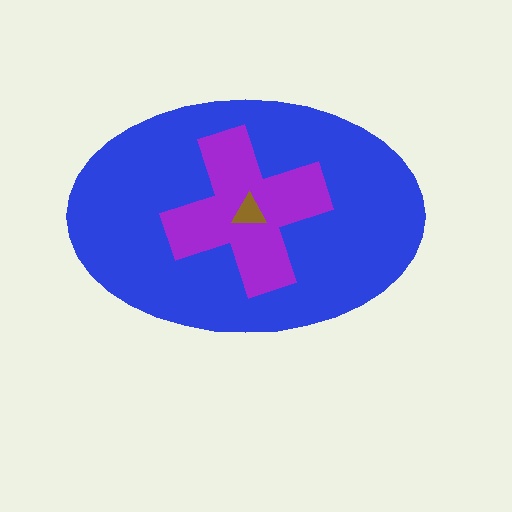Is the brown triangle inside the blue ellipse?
Yes.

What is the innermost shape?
The brown triangle.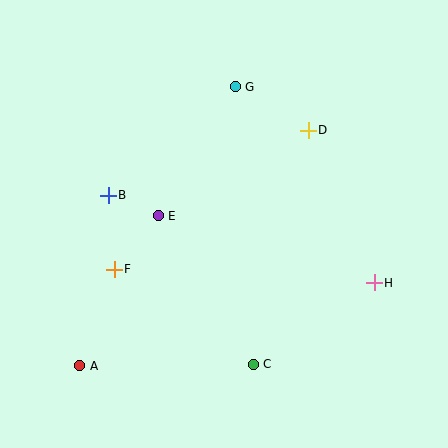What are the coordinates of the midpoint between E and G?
The midpoint between E and G is at (197, 151).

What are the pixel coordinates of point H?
Point H is at (374, 283).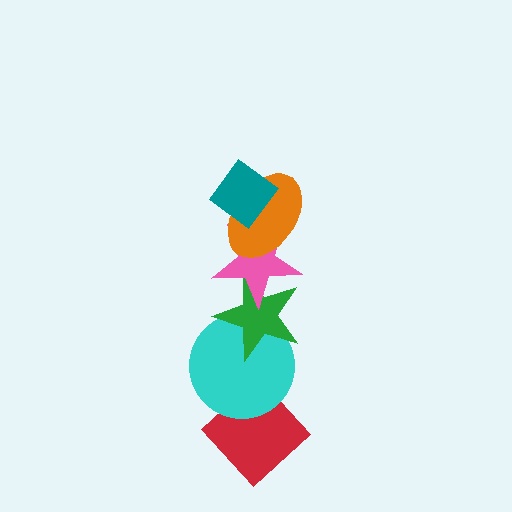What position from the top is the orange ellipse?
The orange ellipse is 2nd from the top.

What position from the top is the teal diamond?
The teal diamond is 1st from the top.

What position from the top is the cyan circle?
The cyan circle is 5th from the top.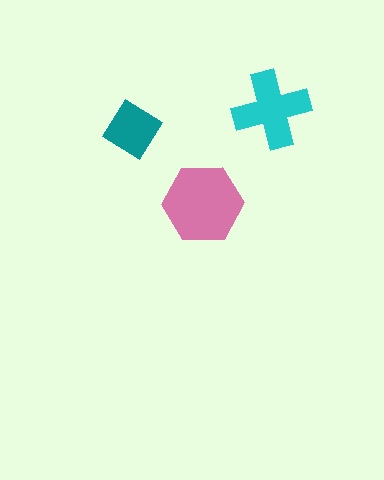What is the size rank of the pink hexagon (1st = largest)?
1st.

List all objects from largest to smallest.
The pink hexagon, the cyan cross, the teal diamond.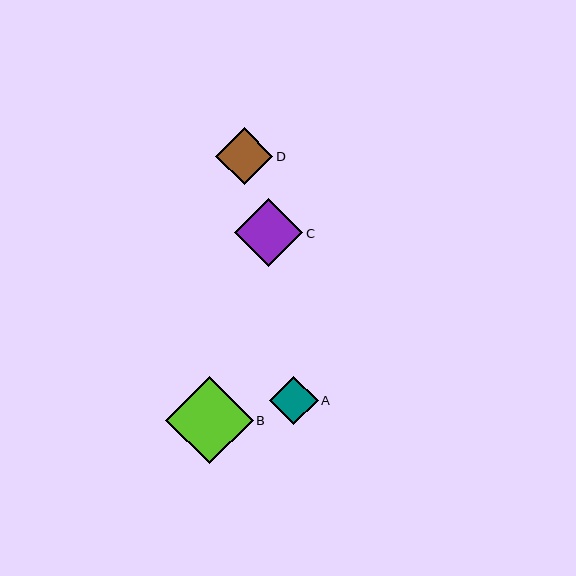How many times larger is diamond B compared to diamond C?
Diamond B is approximately 1.3 times the size of diamond C.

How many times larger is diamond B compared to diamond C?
Diamond B is approximately 1.3 times the size of diamond C.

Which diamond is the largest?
Diamond B is the largest with a size of approximately 87 pixels.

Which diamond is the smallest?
Diamond A is the smallest with a size of approximately 49 pixels.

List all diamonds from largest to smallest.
From largest to smallest: B, C, D, A.